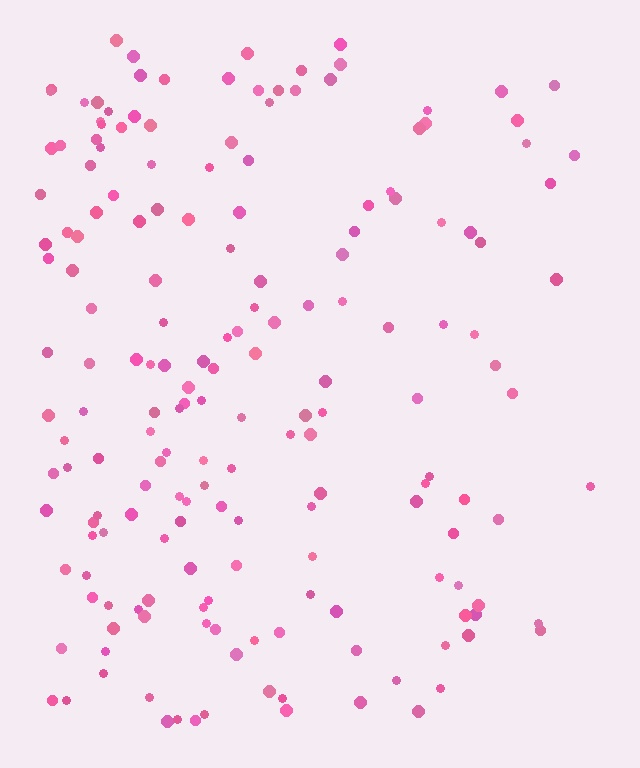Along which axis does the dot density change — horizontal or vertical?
Horizontal.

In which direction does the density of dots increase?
From right to left, with the left side densest.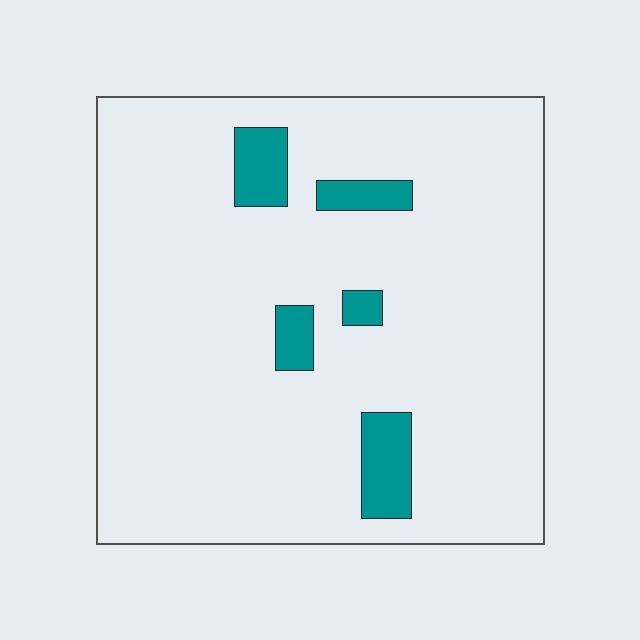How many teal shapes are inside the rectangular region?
5.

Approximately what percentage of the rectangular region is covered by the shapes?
Approximately 10%.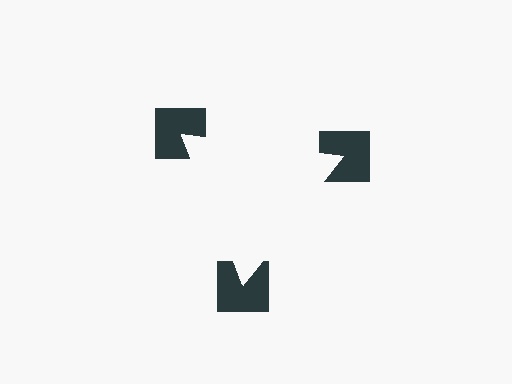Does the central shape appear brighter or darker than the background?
It typically appears slightly brighter than the background, even though no actual brightness change is drawn.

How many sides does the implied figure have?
3 sides.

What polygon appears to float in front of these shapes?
An illusory triangle — its edges are inferred from the aligned wedge cuts in the notched squares, not physically drawn.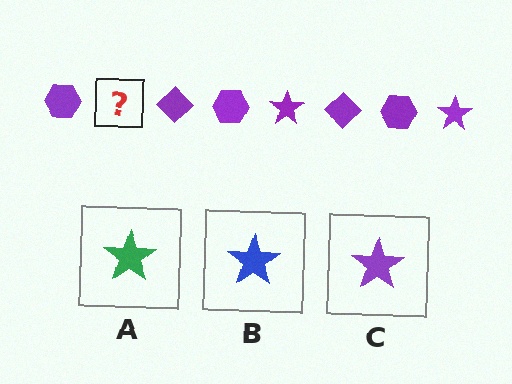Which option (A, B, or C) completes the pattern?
C.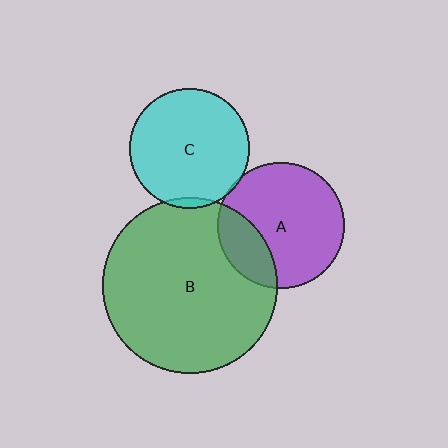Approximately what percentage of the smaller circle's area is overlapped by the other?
Approximately 5%.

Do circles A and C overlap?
Yes.